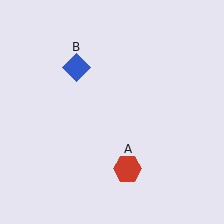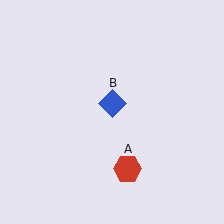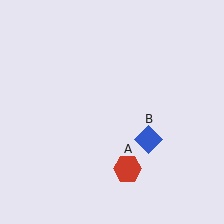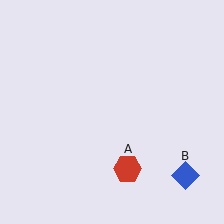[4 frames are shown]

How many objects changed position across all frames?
1 object changed position: blue diamond (object B).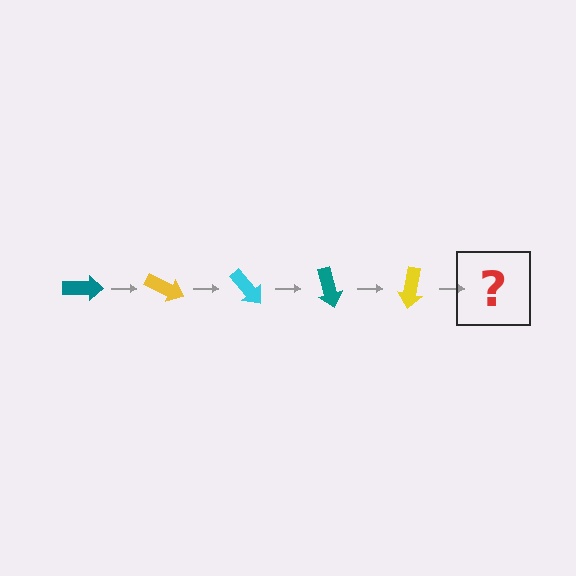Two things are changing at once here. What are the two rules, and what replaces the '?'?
The two rules are that it rotates 25 degrees each step and the color cycles through teal, yellow, and cyan. The '?' should be a cyan arrow, rotated 125 degrees from the start.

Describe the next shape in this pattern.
It should be a cyan arrow, rotated 125 degrees from the start.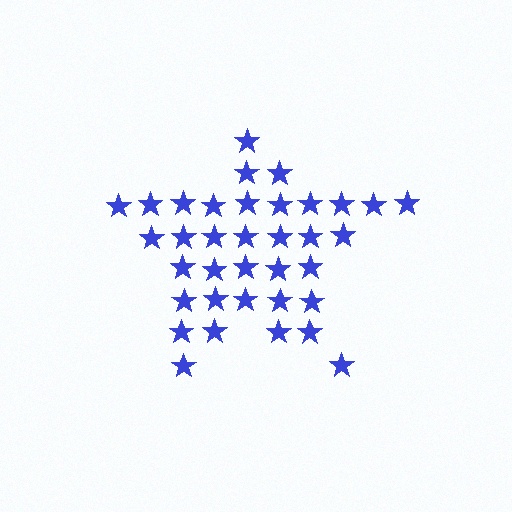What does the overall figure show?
The overall figure shows a star.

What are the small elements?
The small elements are stars.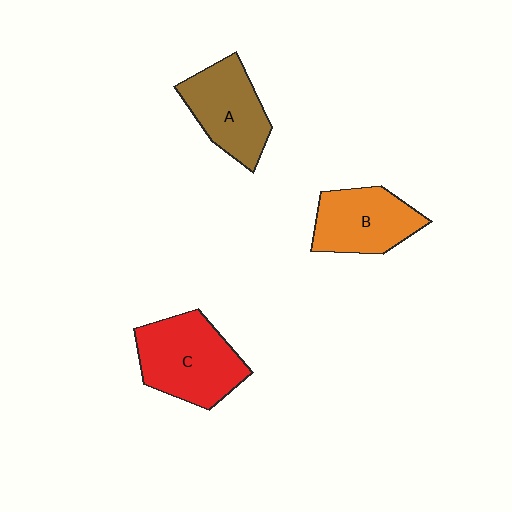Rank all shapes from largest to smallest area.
From largest to smallest: C (red), A (brown), B (orange).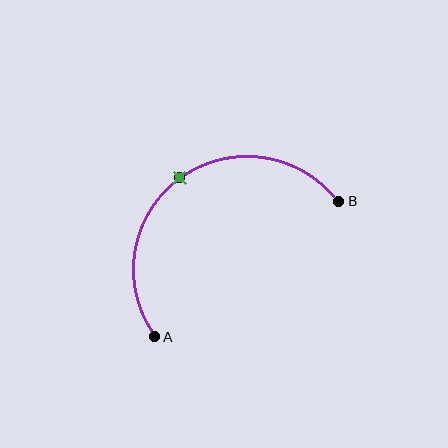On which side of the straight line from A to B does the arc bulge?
The arc bulges above and to the left of the straight line connecting A and B.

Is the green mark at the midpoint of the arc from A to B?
Yes. The green mark lies on the arc at equal arc-length from both A and B — it is the arc midpoint.